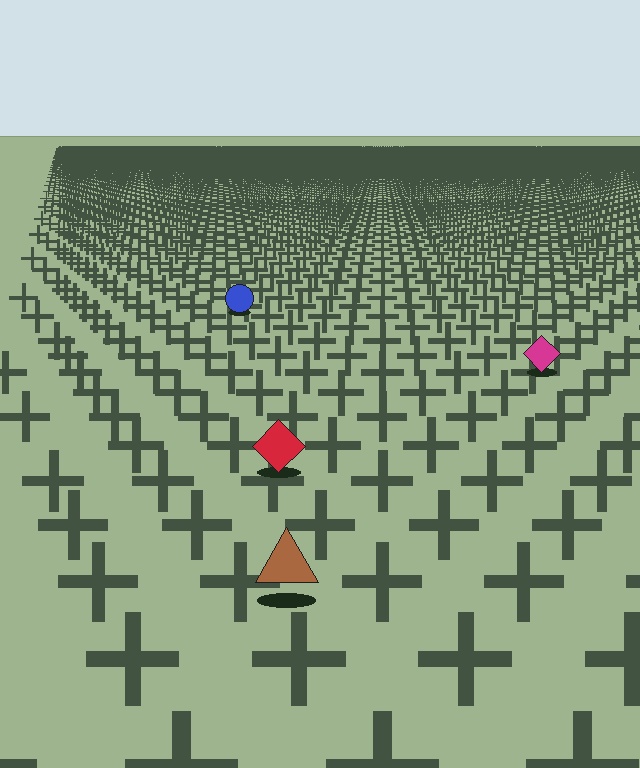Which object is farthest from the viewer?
The blue circle is farthest from the viewer. It appears smaller and the ground texture around it is denser.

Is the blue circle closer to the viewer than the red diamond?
No. The red diamond is closer — you can tell from the texture gradient: the ground texture is coarser near it.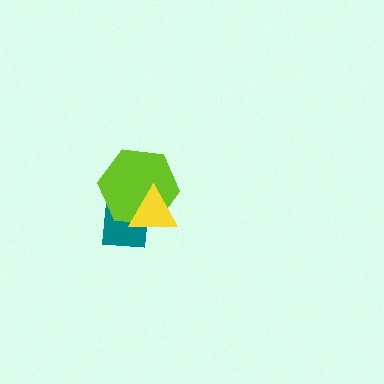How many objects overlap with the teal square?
2 objects overlap with the teal square.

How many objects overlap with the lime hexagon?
2 objects overlap with the lime hexagon.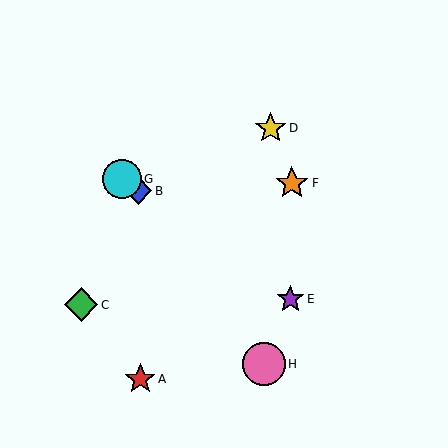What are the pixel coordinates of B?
Object B is at (138, 191).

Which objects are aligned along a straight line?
Objects B, E, G are aligned along a straight line.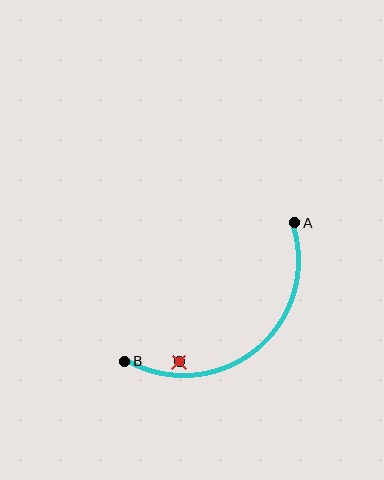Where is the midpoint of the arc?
The arc midpoint is the point on the curve farthest from the straight line joining A and B. It sits below and to the right of that line.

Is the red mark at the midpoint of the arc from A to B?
No — the red mark does not lie on the arc at all. It sits slightly inside the curve.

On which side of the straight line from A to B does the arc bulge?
The arc bulges below and to the right of the straight line connecting A and B.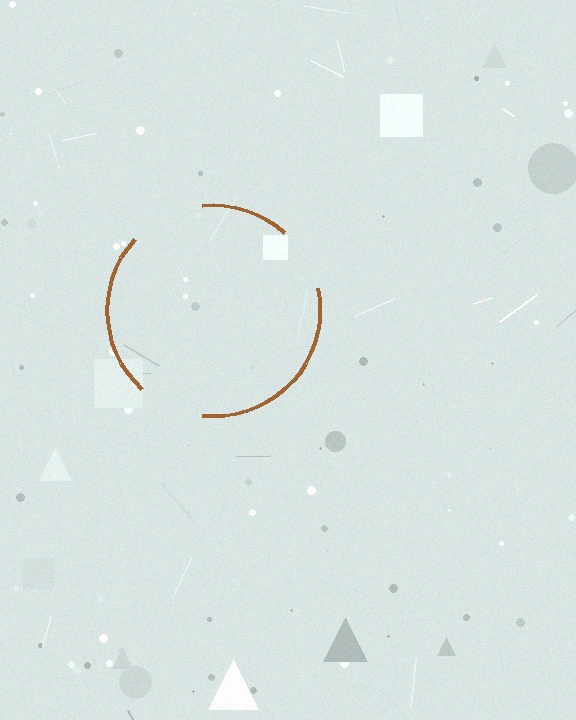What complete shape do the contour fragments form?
The contour fragments form a circle.